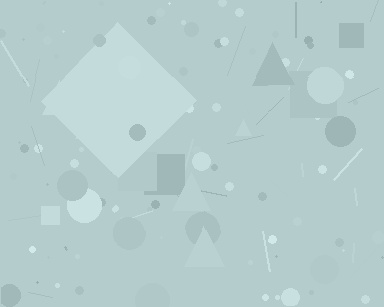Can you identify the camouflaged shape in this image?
The camouflaged shape is a diamond.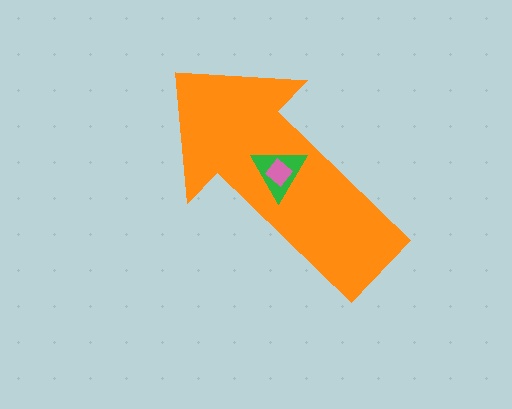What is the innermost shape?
The pink diamond.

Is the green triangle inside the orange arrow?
Yes.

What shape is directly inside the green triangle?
The pink diamond.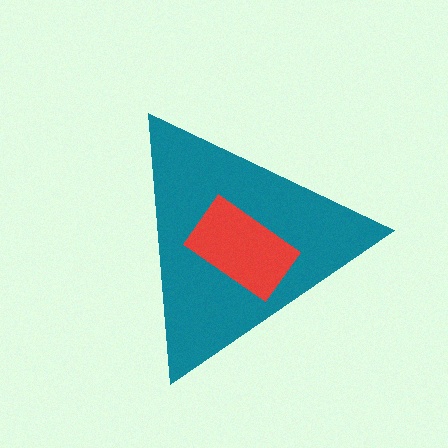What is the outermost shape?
The teal triangle.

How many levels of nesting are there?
2.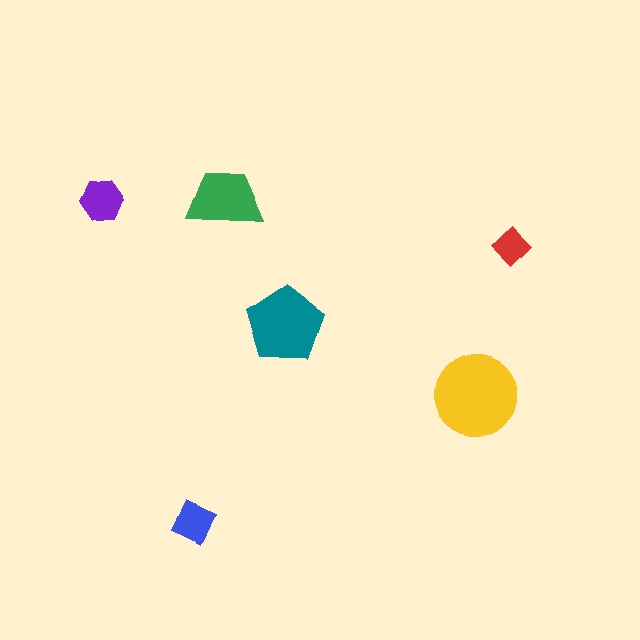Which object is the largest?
The yellow circle.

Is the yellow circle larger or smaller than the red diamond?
Larger.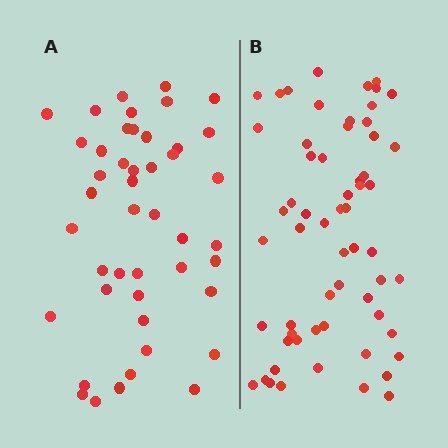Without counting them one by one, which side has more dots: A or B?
Region B (the right region) has more dots.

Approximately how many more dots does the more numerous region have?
Region B has approximately 15 more dots than region A.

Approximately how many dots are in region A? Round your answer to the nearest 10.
About 40 dots. (The exact count is 45, which rounds to 40.)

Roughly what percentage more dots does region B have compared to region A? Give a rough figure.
About 35% more.